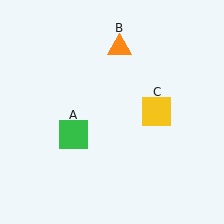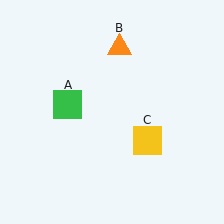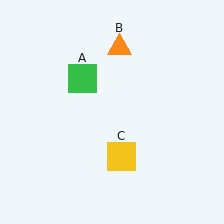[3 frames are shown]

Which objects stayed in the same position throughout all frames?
Orange triangle (object B) remained stationary.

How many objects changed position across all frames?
2 objects changed position: green square (object A), yellow square (object C).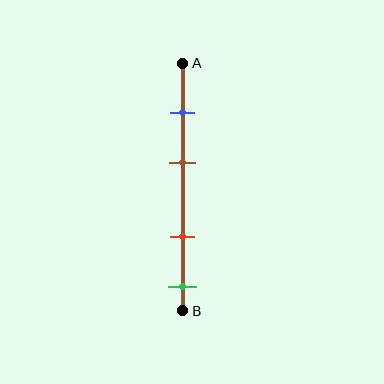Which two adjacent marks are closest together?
The blue and brown marks are the closest adjacent pair.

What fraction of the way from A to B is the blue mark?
The blue mark is approximately 20% (0.2) of the way from A to B.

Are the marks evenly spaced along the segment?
No, the marks are not evenly spaced.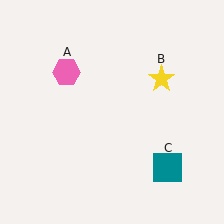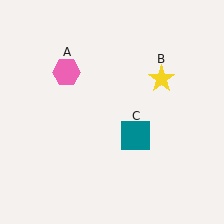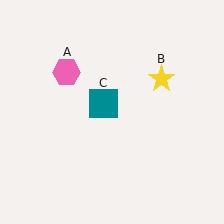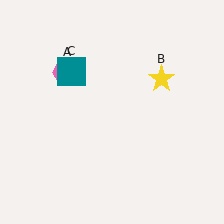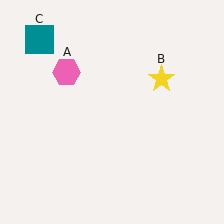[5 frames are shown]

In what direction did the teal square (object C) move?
The teal square (object C) moved up and to the left.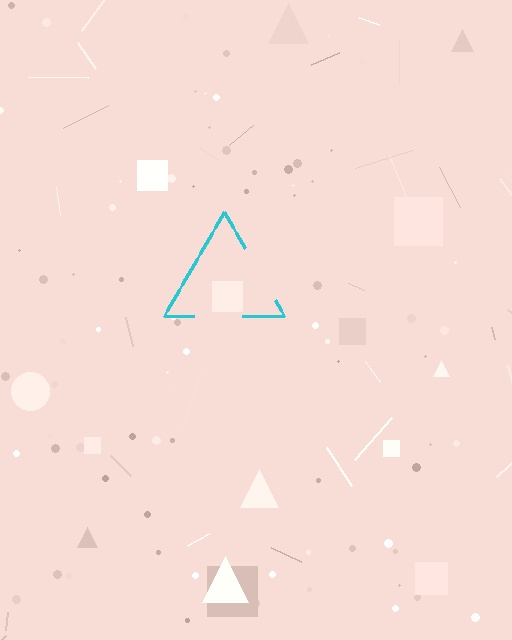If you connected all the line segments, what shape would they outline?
They would outline a triangle.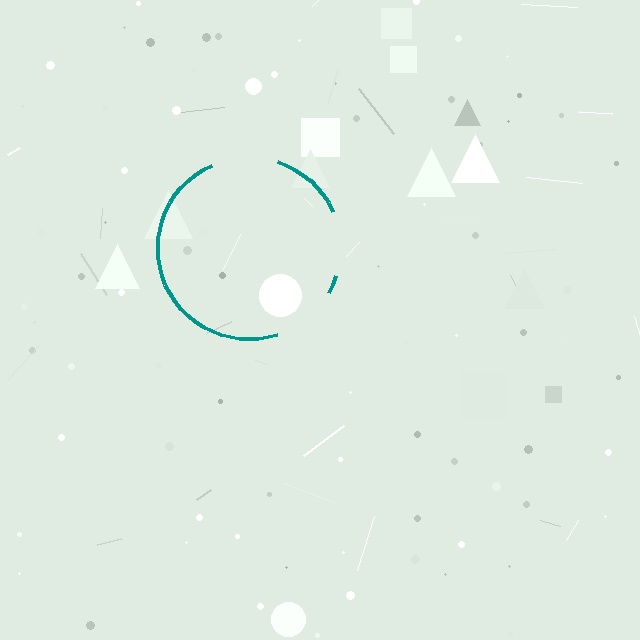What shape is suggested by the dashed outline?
The dashed outline suggests a circle.